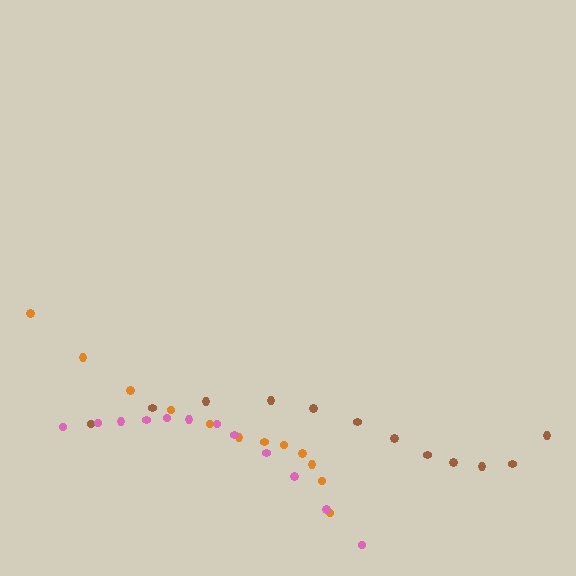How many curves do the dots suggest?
There are 3 distinct paths.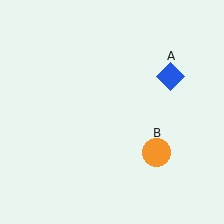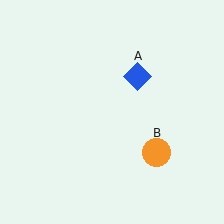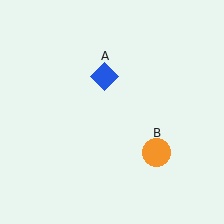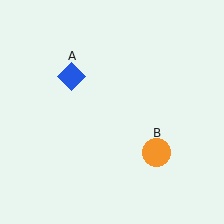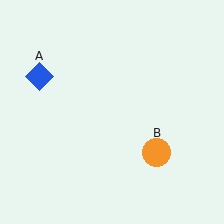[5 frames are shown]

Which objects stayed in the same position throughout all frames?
Orange circle (object B) remained stationary.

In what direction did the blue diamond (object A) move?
The blue diamond (object A) moved left.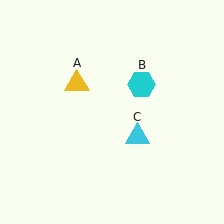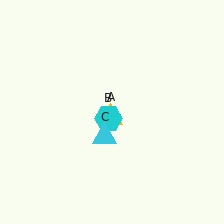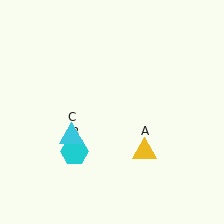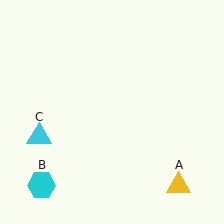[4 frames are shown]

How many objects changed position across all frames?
3 objects changed position: yellow triangle (object A), cyan hexagon (object B), cyan triangle (object C).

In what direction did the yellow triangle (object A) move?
The yellow triangle (object A) moved down and to the right.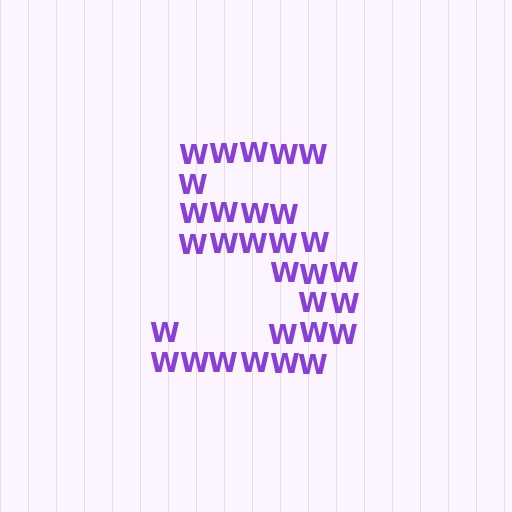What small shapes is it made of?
It is made of small letter W's.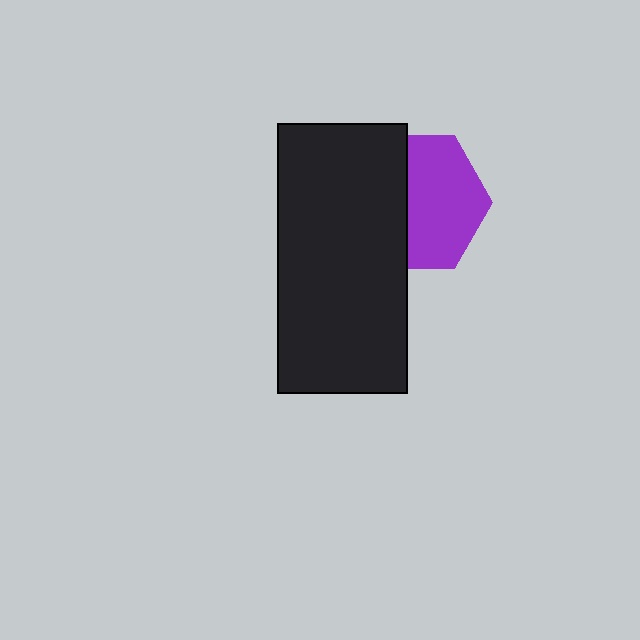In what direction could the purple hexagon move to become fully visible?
The purple hexagon could move right. That would shift it out from behind the black rectangle entirely.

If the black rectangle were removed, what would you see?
You would see the complete purple hexagon.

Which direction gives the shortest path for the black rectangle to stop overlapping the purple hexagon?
Moving left gives the shortest separation.